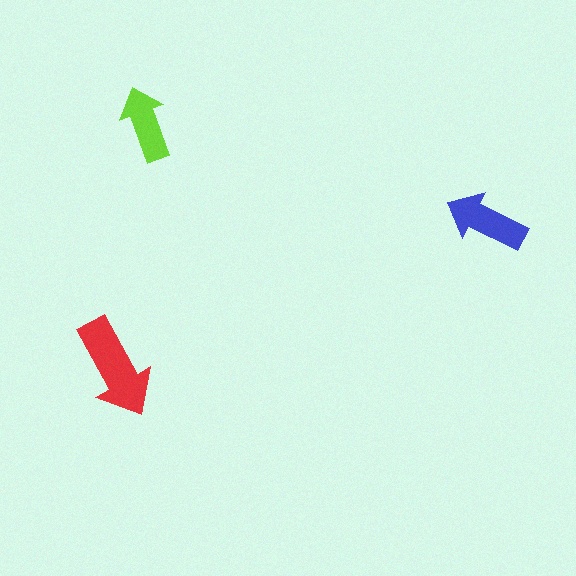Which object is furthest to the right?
The blue arrow is rightmost.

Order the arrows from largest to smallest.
the red one, the blue one, the lime one.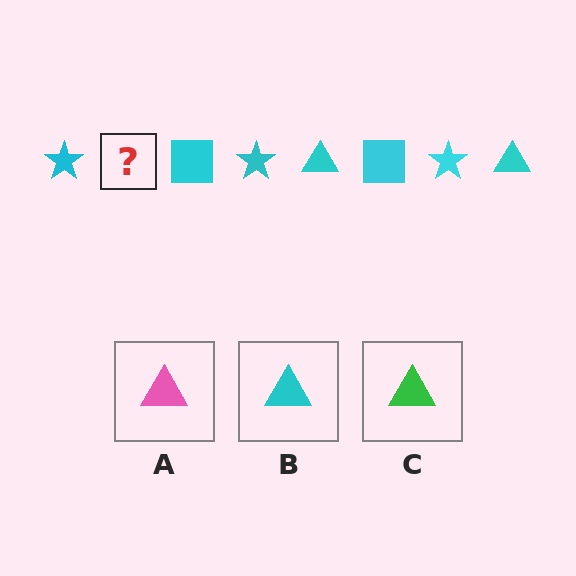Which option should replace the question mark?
Option B.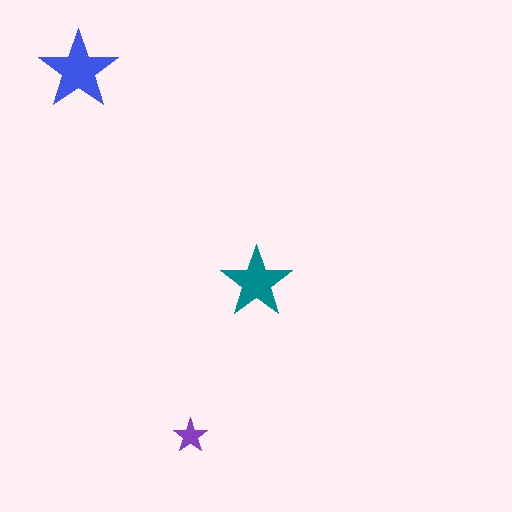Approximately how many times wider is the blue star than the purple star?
About 2.5 times wider.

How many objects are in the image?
There are 3 objects in the image.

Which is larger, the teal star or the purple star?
The teal one.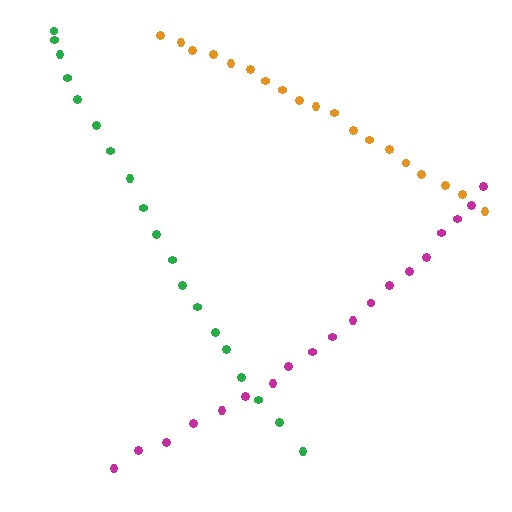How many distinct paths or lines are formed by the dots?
There are 3 distinct paths.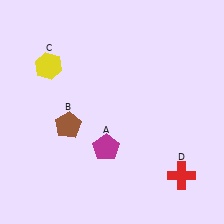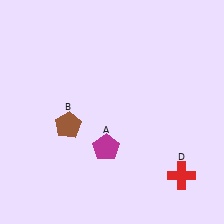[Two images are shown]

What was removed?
The yellow hexagon (C) was removed in Image 2.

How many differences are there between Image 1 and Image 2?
There is 1 difference between the two images.